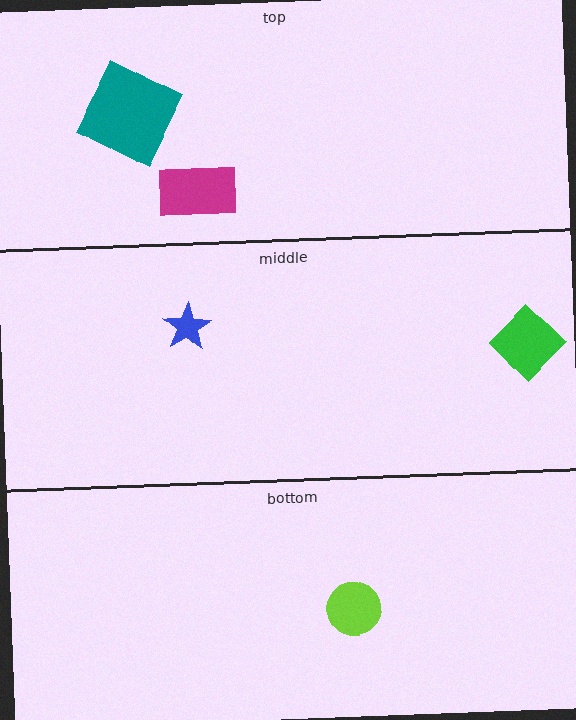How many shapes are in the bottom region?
1.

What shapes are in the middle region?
The blue star, the green diamond.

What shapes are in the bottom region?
The lime circle.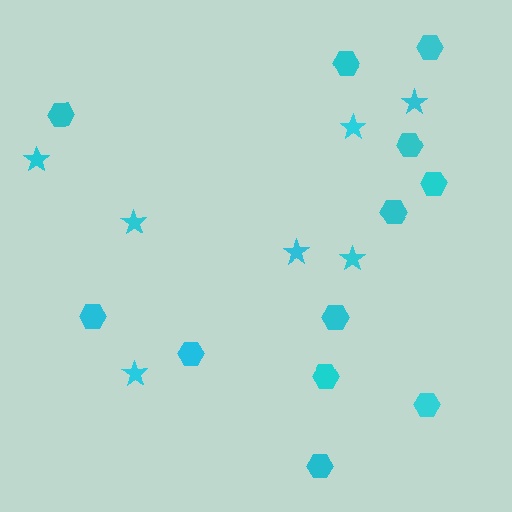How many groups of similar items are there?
There are 2 groups: one group of hexagons (12) and one group of stars (7).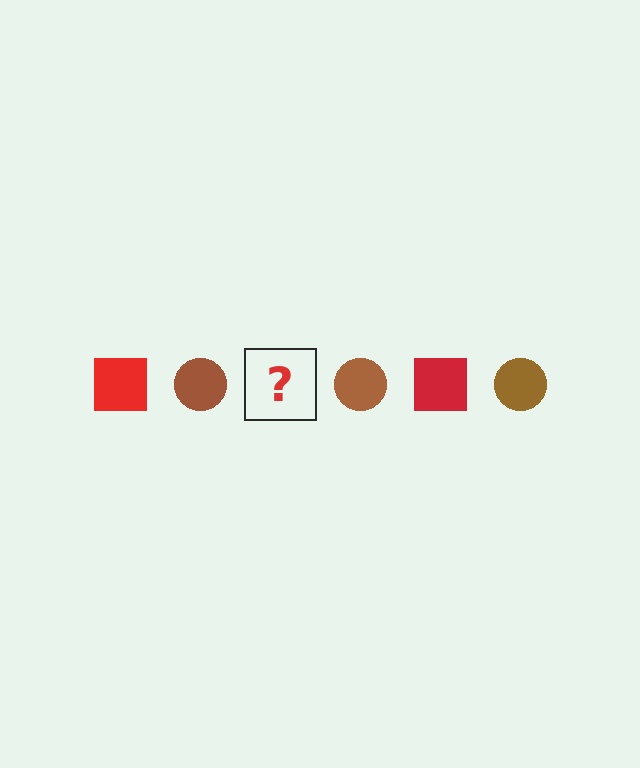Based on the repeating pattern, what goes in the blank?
The blank should be a red square.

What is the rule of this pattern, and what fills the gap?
The rule is that the pattern alternates between red square and brown circle. The gap should be filled with a red square.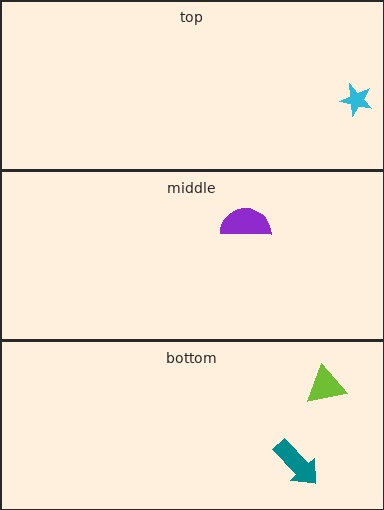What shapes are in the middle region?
The purple semicircle.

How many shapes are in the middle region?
1.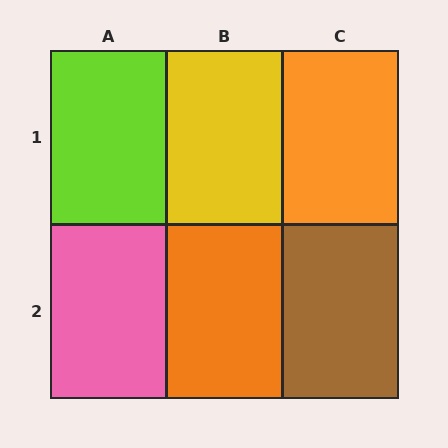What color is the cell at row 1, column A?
Lime.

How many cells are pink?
1 cell is pink.